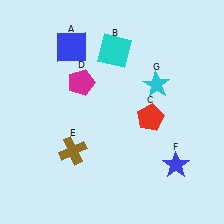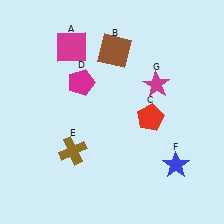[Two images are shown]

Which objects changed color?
A changed from blue to magenta. B changed from cyan to brown. G changed from cyan to magenta.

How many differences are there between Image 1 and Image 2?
There are 3 differences between the two images.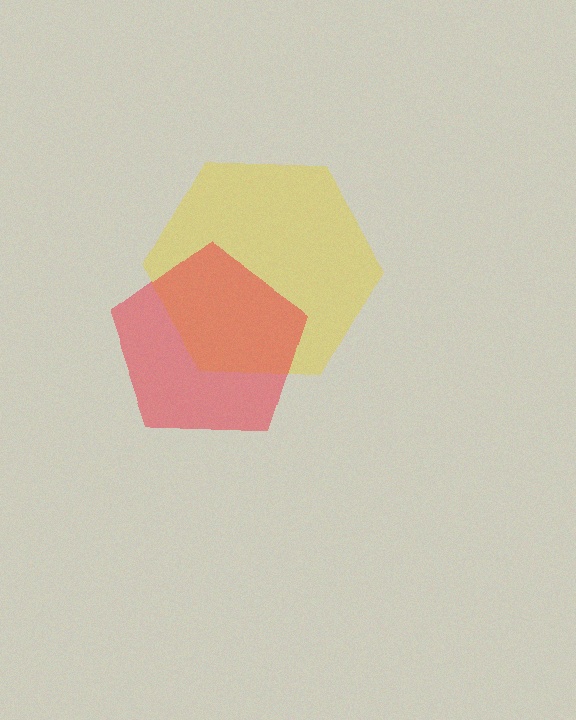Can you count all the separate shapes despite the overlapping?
Yes, there are 2 separate shapes.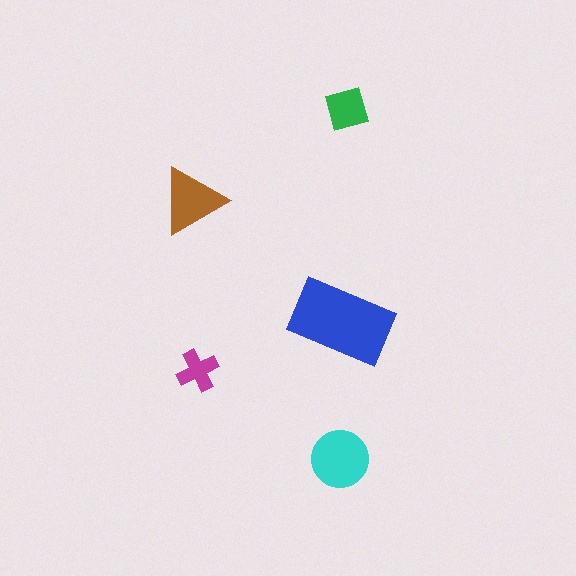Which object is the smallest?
The magenta cross.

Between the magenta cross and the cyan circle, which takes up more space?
The cyan circle.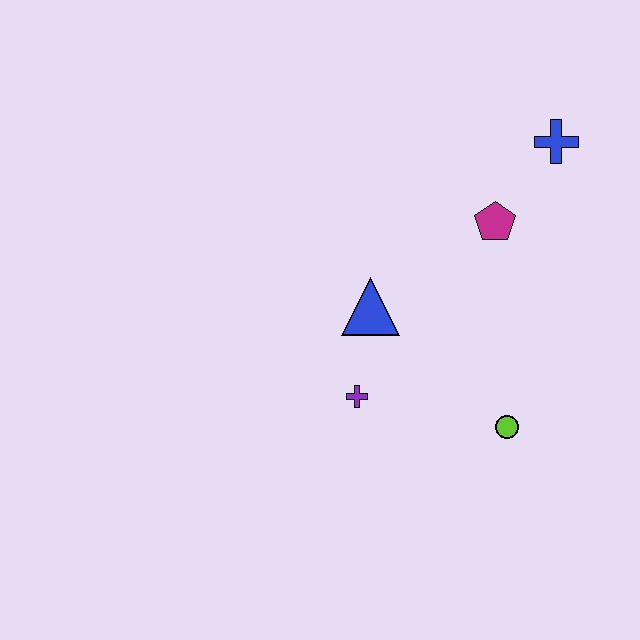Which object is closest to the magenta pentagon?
The blue cross is closest to the magenta pentagon.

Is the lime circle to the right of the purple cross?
Yes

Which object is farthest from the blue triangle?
The blue cross is farthest from the blue triangle.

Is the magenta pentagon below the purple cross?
No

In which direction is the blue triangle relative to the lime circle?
The blue triangle is to the left of the lime circle.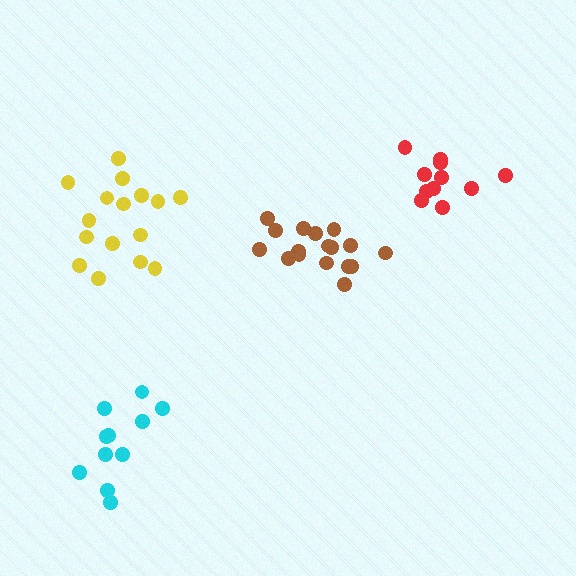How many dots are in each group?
Group 1: 11 dots, Group 2: 17 dots, Group 3: 16 dots, Group 4: 11 dots (55 total).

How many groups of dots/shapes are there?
There are 4 groups.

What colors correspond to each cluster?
The clusters are colored: cyan, brown, yellow, red.